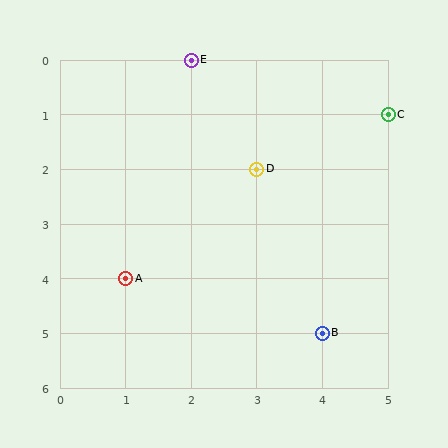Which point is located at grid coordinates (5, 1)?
Point C is at (5, 1).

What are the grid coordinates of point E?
Point E is at grid coordinates (2, 0).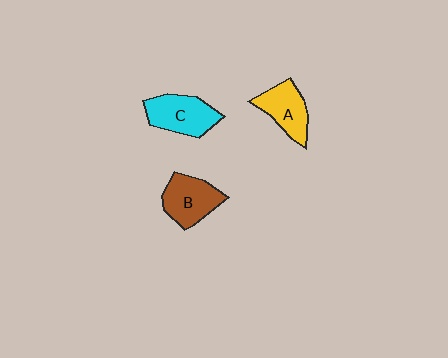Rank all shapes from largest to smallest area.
From largest to smallest: C (cyan), B (brown), A (yellow).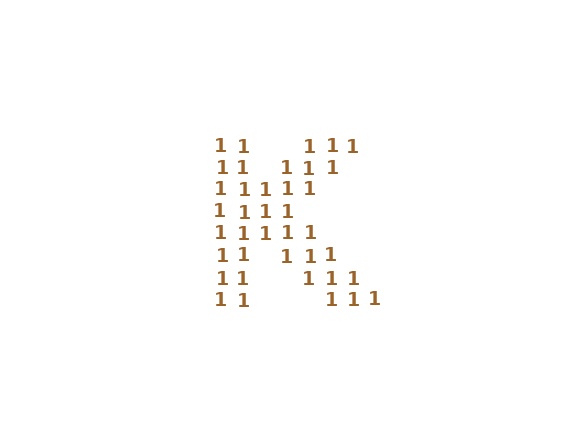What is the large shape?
The large shape is the letter K.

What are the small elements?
The small elements are digit 1's.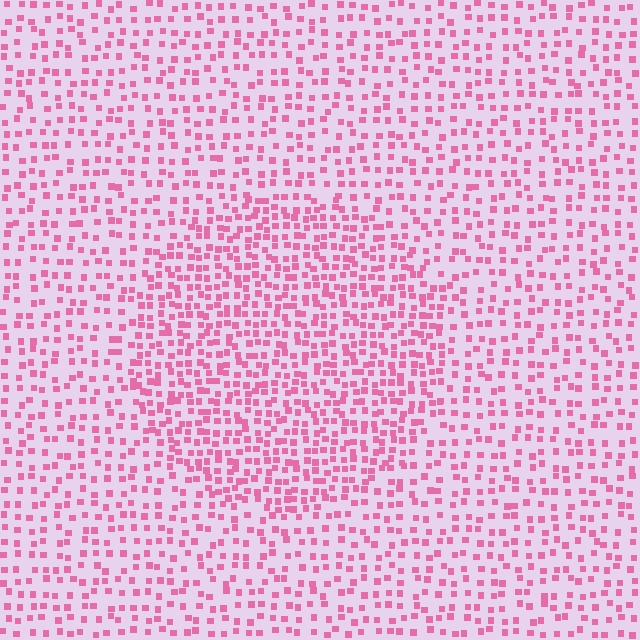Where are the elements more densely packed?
The elements are more densely packed inside the circle boundary.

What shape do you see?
I see a circle.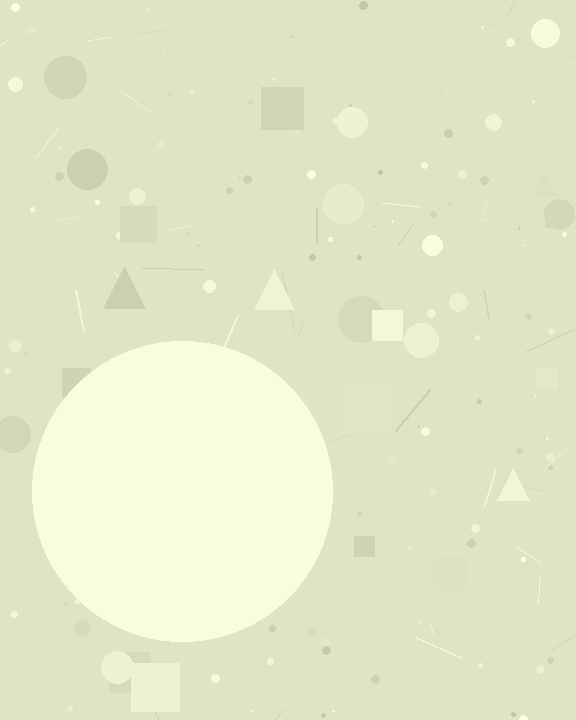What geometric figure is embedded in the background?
A circle is embedded in the background.